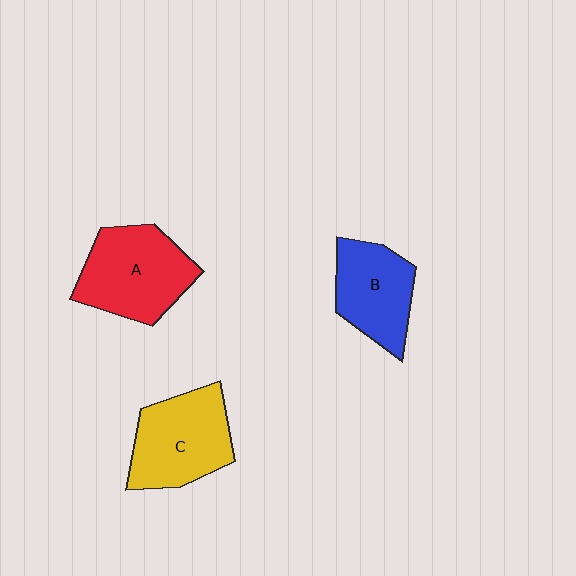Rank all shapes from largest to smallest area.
From largest to smallest: A (red), C (yellow), B (blue).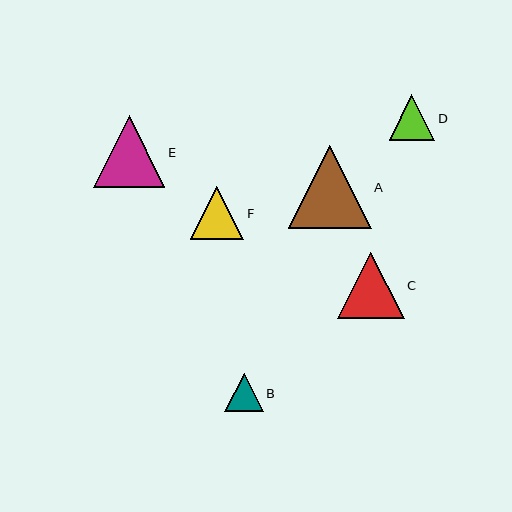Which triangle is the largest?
Triangle A is the largest with a size of approximately 82 pixels.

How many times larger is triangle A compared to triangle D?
Triangle A is approximately 1.8 times the size of triangle D.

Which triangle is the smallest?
Triangle B is the smallest with a size of approximately 38 pixels.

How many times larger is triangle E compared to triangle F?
Triangle E is approximately 1.3 times the size of triangle F.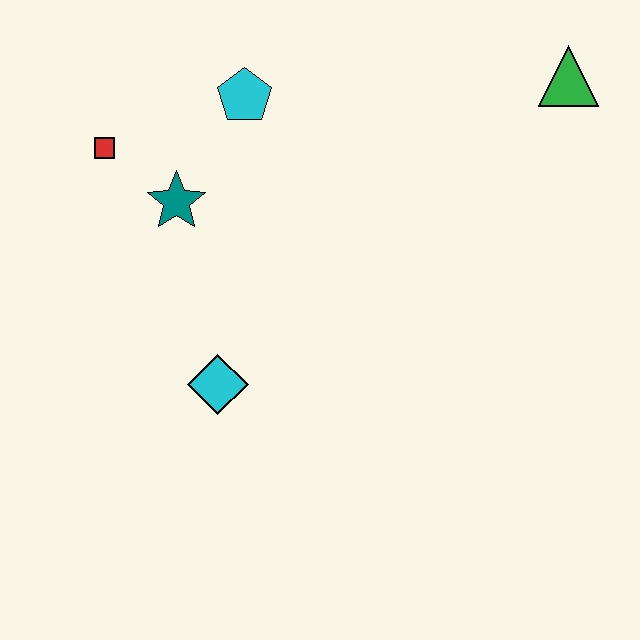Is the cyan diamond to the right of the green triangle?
No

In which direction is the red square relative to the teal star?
The red square is to the left of the teal star.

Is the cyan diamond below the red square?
Yes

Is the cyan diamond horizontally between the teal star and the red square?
No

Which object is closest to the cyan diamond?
The teal star is closest to the cyan diamond.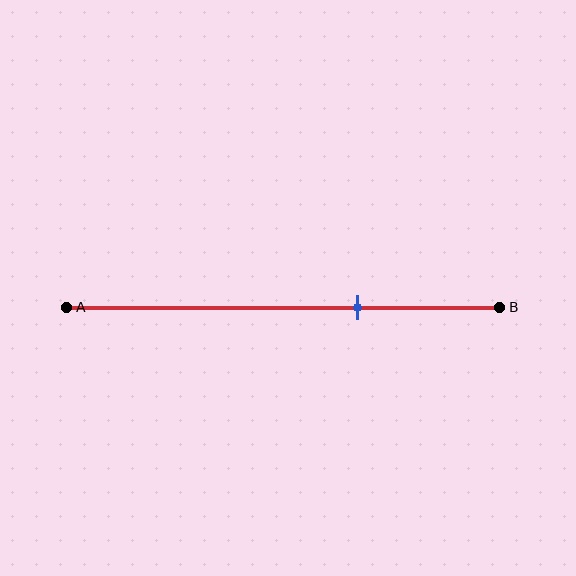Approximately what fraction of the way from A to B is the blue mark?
The blue mark is approximately 65% of the way from A to B.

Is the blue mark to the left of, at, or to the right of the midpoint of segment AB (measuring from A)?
The blue mark is to the right of the midpoint of segment AB.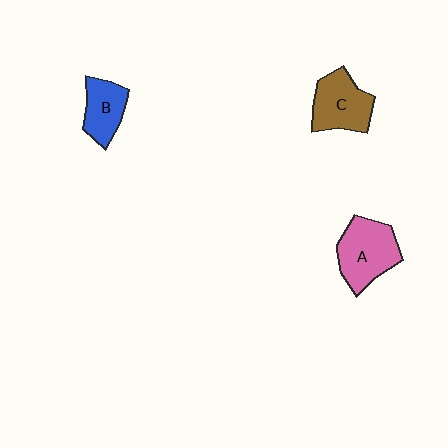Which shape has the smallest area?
Shape B (blue).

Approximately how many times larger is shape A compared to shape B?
Approximately 1.5 times.